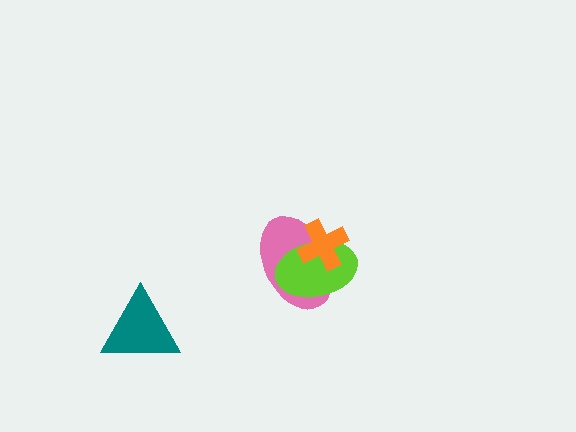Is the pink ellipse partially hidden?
Yes, it is partially covered by another shape.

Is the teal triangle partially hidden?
No, no other shape covers it.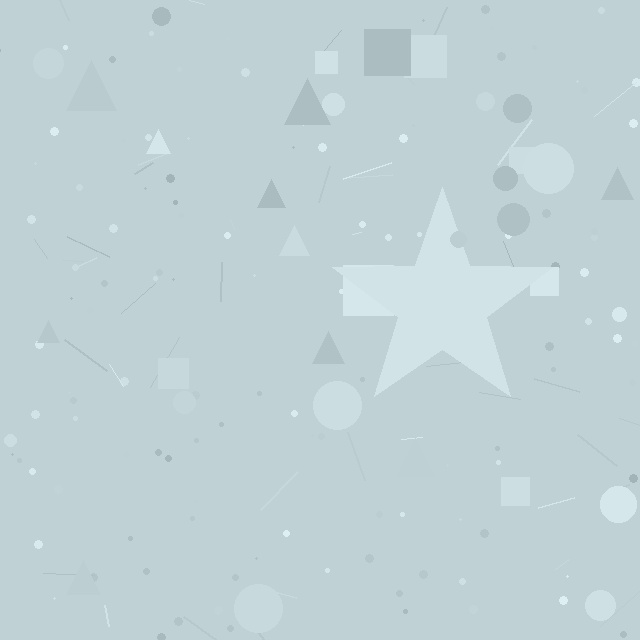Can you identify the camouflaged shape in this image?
The camouflaged shape is a star.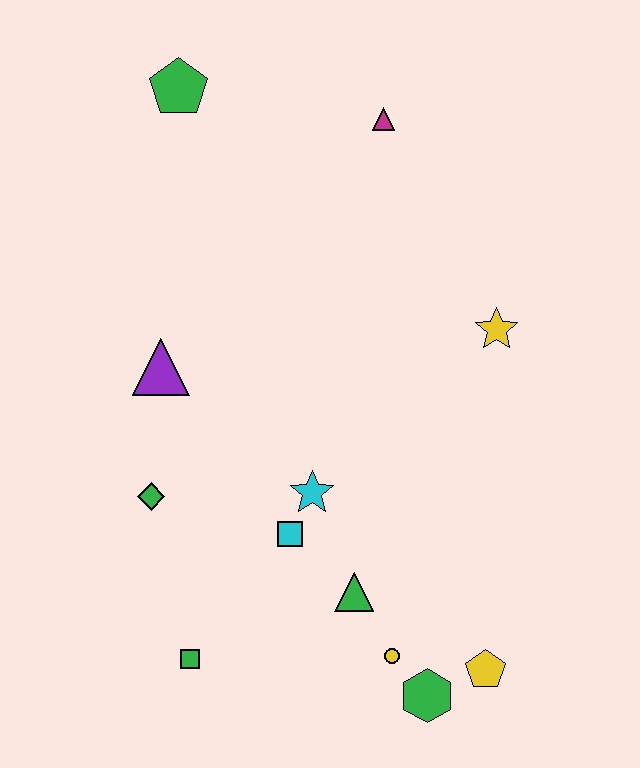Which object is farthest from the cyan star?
The green pentagon is farthest from the cyan star.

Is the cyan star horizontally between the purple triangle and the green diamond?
No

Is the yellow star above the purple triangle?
Yes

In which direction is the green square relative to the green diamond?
The green square is below the green diamond.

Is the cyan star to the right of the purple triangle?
Yes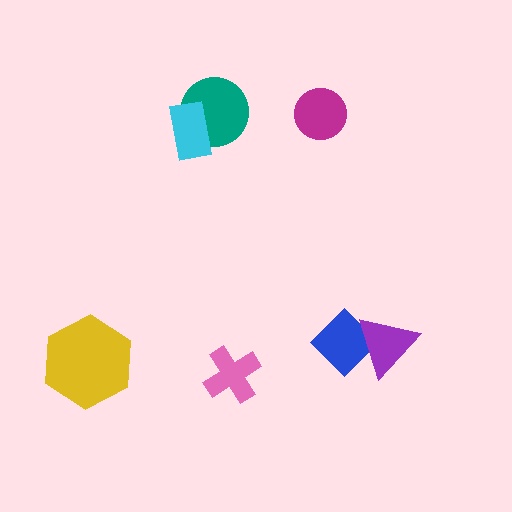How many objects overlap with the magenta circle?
0 objects overlap with the magenta circle.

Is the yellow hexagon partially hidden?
No, no other shape covers it.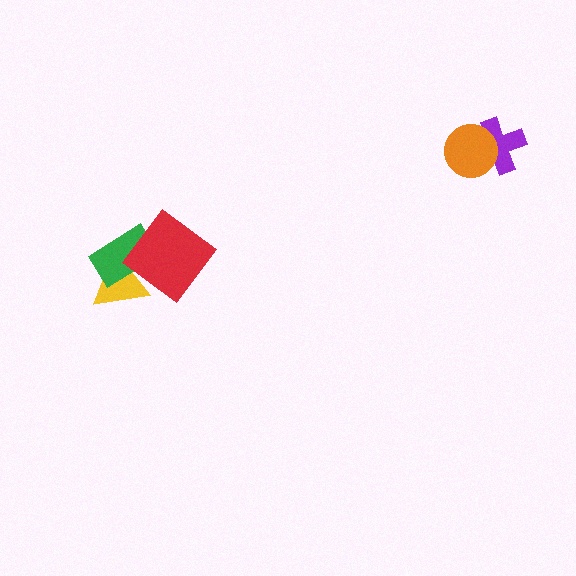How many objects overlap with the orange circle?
1 object overlaps with the orange circle.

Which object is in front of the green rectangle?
The red diamond is in front of the green rectangle.